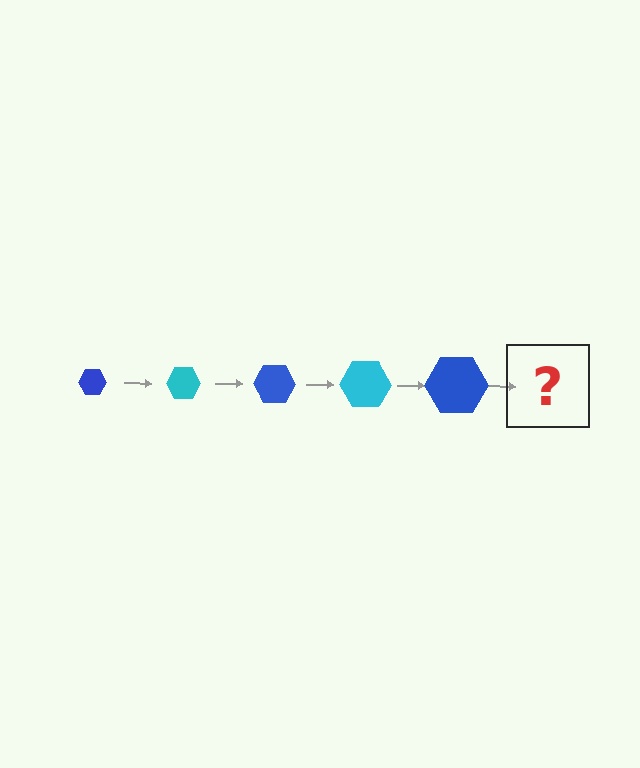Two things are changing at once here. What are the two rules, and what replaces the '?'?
The two rules are that the hexagon grows larger each step and the color cycles through blue and cyan. The '?' should be a cyan hexagon, larger than the previous one.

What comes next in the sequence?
The next element should be a cyan hexagon, larger than the previous one.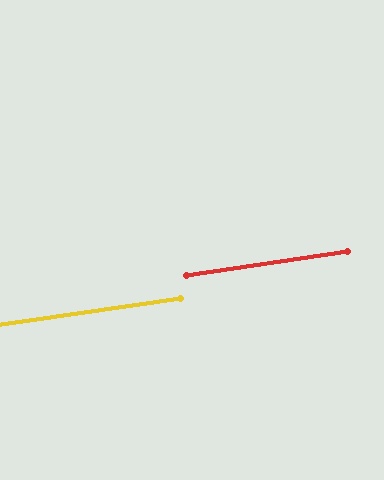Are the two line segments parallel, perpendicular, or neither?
Parallel — their directions differ by only 0.4°.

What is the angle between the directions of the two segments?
Approximately 0 degrees.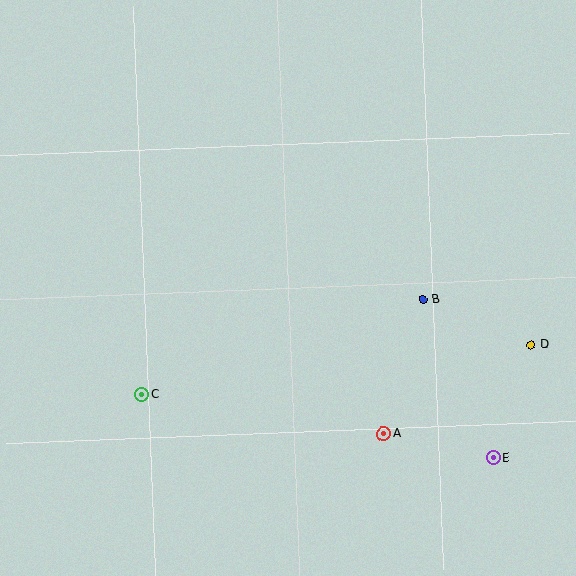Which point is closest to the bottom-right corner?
Point E is closest to the bottom-right corner.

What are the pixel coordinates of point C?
Point C is at (142, 394).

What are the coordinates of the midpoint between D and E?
The midpoint between D and E is at (512, 401).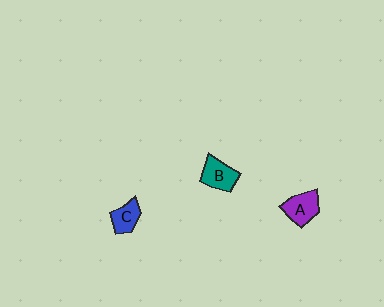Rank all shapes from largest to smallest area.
From largest to smallest: A (purple), B (teal), C (blue).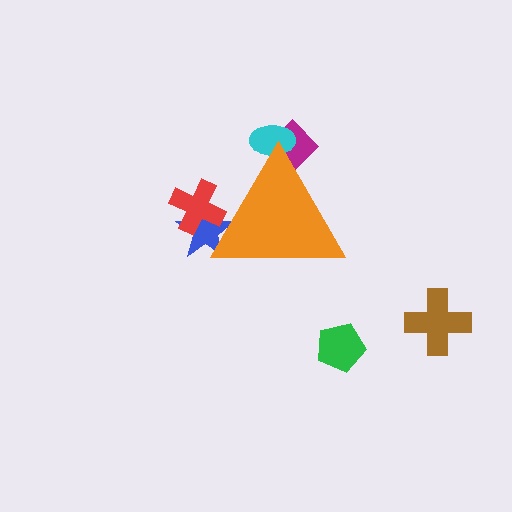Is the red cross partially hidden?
Yes, the red cross is partially hidden behind the orange triangle.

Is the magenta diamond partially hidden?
Yes, the magenta diamond is partially hidden behind the orange triangle.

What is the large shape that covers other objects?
An orange triangle.